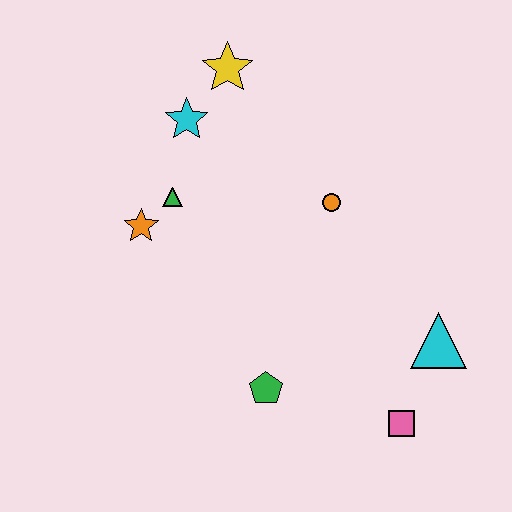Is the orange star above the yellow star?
No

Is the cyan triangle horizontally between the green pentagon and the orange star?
No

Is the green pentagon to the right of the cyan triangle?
No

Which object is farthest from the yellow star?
The pink square is farthest from the yellow star.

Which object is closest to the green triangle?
The orange star is closest to the green triangle.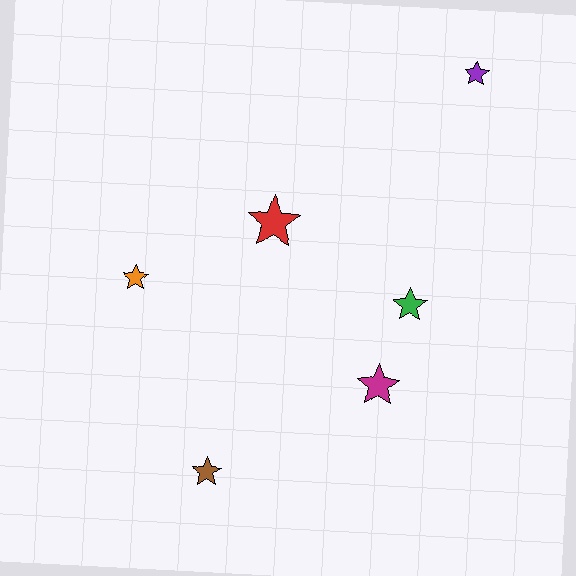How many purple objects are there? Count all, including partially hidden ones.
There is 1 purple object.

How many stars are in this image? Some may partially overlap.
There are 6 stars.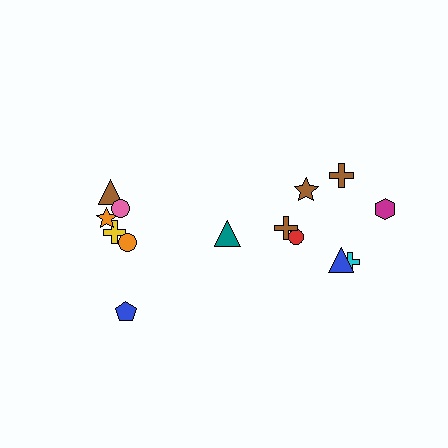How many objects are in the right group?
There are 8 objects.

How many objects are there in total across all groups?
There are 14 objects.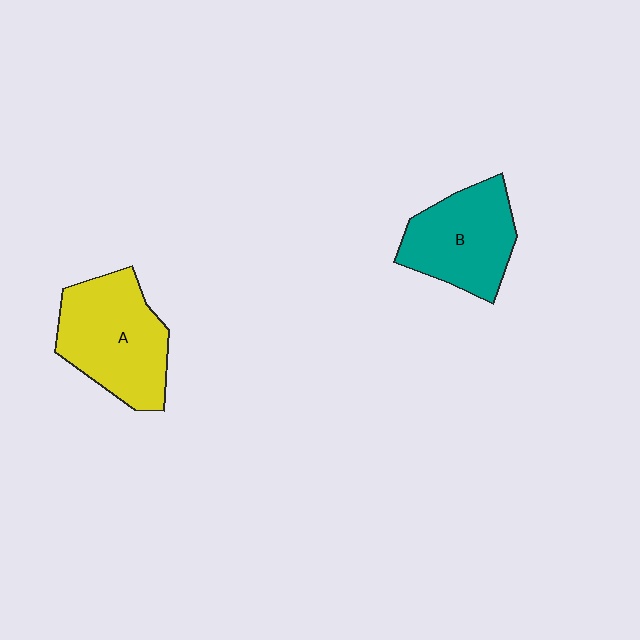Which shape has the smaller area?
Shape B (teal).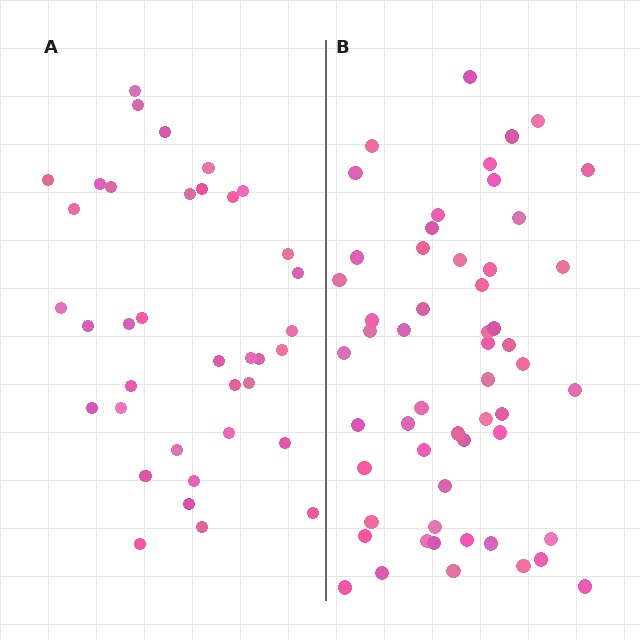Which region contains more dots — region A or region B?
Region B (the right region) has more dots.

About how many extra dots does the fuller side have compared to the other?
Region B has approximately 20 more dots than region A.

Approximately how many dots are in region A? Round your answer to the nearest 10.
About 40 dots. (The exact count is 37, which rounds to 40.)